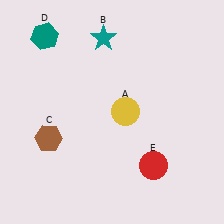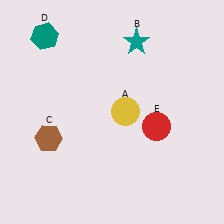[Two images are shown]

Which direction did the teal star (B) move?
The teal star (B) moved right.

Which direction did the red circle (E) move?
The red circle (E) moved up.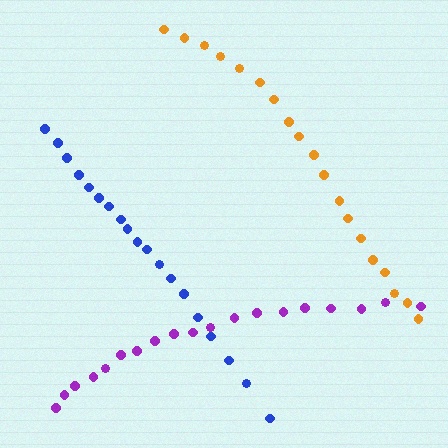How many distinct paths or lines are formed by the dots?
There are 3 distinct paths.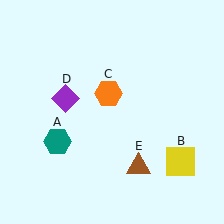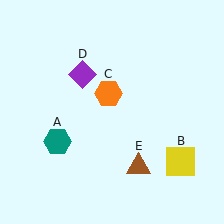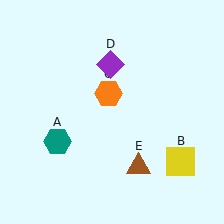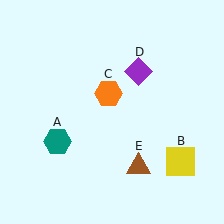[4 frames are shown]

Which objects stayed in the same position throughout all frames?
Teal hexagon (object A) and yellow square (object B) and orange hexagon (object C) and brown triangle (object E) remained stationary.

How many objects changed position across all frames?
1 object changed position: purple diamond (object D).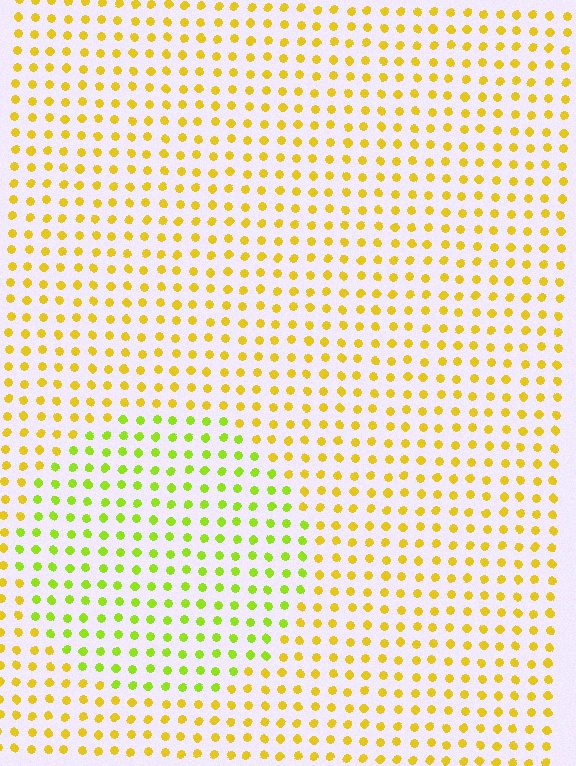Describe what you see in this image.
The image is filled with small yellow elements in a uniform arrangement. A circle-shaped region is visible where the elements are tinted to a slightly different hue, forming a subtle color boundary.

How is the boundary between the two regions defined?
The boundary is defined purely by a slight shift in hue (about 35 degrees). Spacing, size, and orientation are identical on both sides.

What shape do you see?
I see a circle.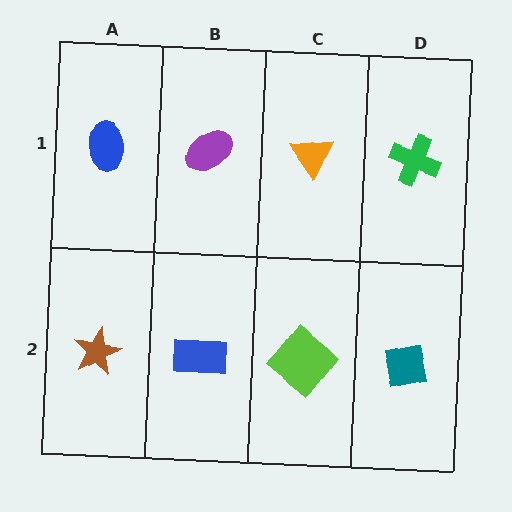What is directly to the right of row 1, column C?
A green cross.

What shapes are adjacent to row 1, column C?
A lime diamond (row 2, column C), a purple ellipse (row 1, column B), a green cross (row 1, column D).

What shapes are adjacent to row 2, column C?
An orange triangle (row 1, column C), a blue rectangle (row 2, column B), a teal square (row 2, column D).